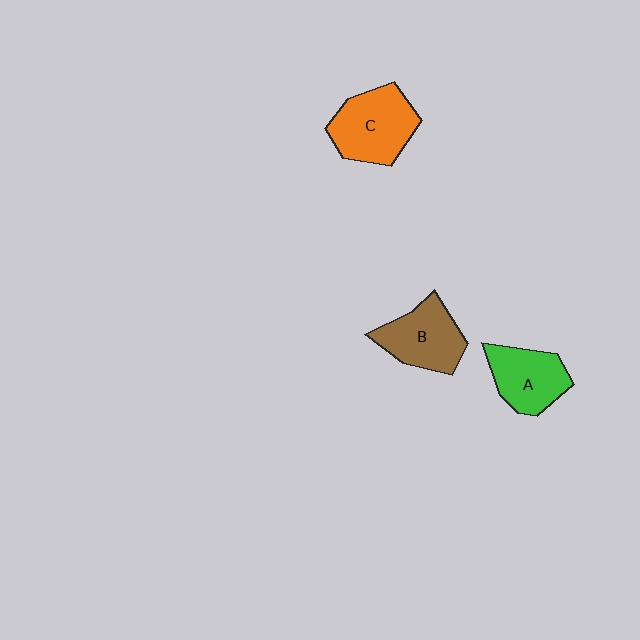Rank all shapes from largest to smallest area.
From largest to smallest: C (orange), B (brown), A (green).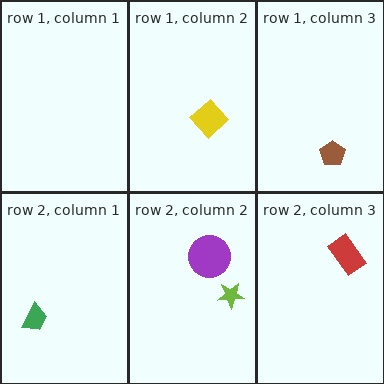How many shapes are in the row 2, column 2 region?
2.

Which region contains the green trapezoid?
The row 2, column 1 region.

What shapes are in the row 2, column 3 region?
The red rectangle.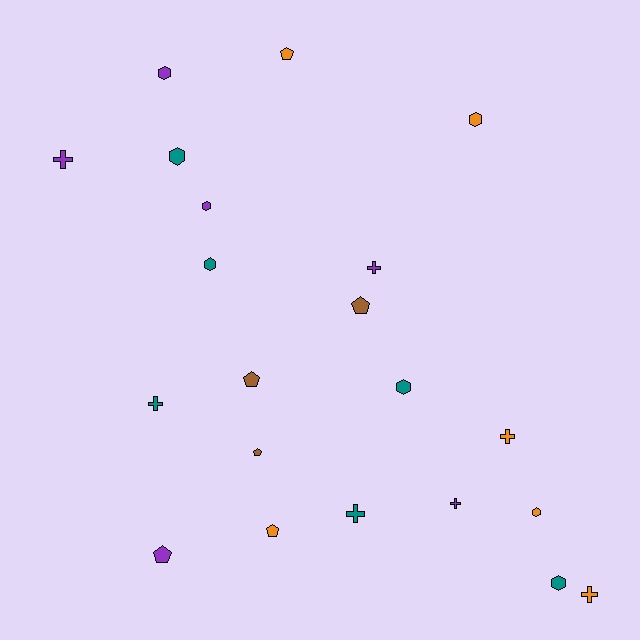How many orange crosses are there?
There are 2 orange crosses.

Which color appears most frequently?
Teal, with 6 objects.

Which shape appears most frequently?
Hexagon, with 8 objects.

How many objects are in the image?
There are 21 objects.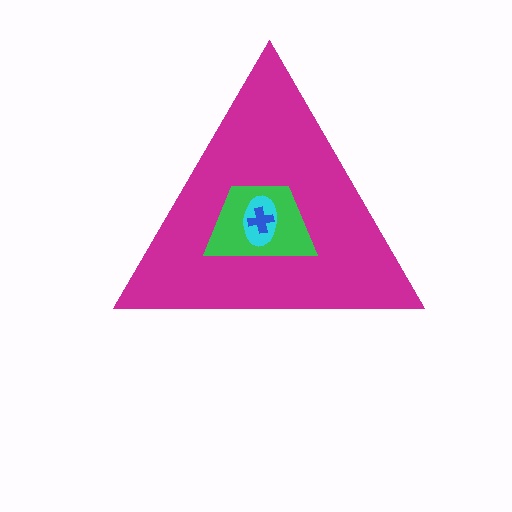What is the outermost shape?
The magenta triangle.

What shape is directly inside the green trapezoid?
The cyan ellipse.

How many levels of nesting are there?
4.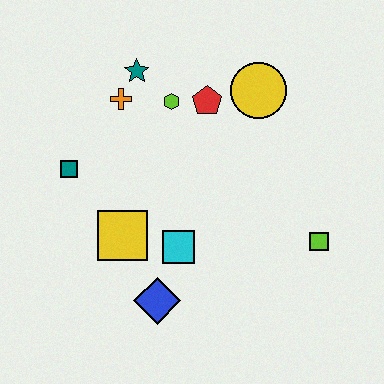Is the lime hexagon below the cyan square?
No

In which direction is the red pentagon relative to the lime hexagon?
The red pentagon is to the right of the lime hexagon.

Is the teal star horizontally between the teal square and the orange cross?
No